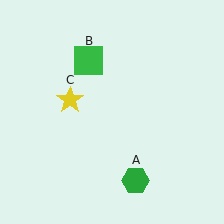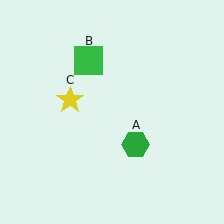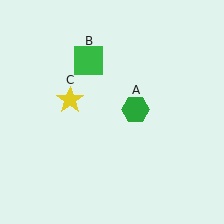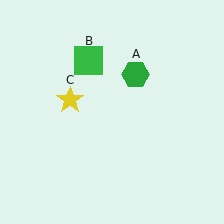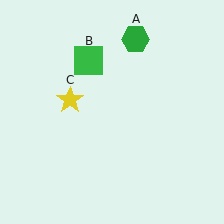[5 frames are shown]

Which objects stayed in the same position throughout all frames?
Green square (object B) and yellow star (object C) remained stationary.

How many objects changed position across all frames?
1 object changed position: green hexagon (object A).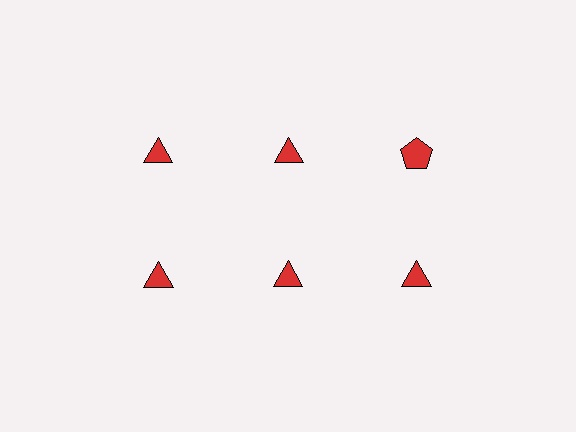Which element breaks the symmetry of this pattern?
The red pentagon in the top row, center column breaks the symmetry. All other shapes are red triangles.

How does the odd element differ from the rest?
It has a different shape: pentagon instead of triangle.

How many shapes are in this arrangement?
There are 6 shapes arranged in a grid pattern.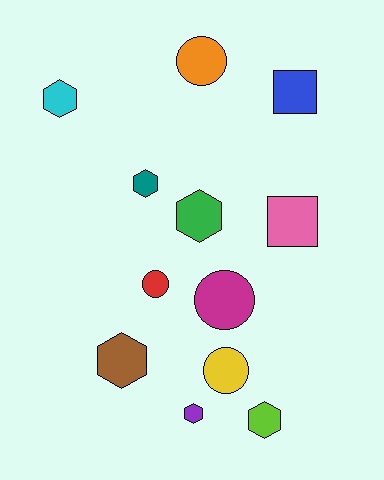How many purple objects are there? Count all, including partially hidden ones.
There is 1 purple object.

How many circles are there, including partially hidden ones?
There are 4 circles.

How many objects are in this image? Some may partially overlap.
There are 12 objects.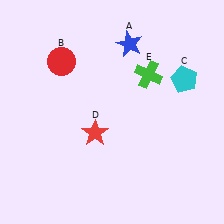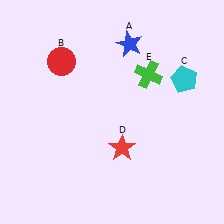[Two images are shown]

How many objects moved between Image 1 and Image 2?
1 object moved between the two images.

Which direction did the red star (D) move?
The red star (D) moved right.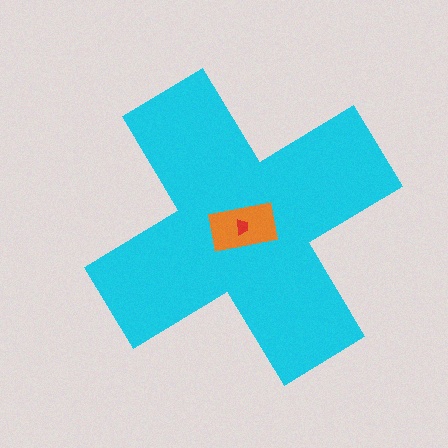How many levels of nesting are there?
3.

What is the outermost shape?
The cyan cross.